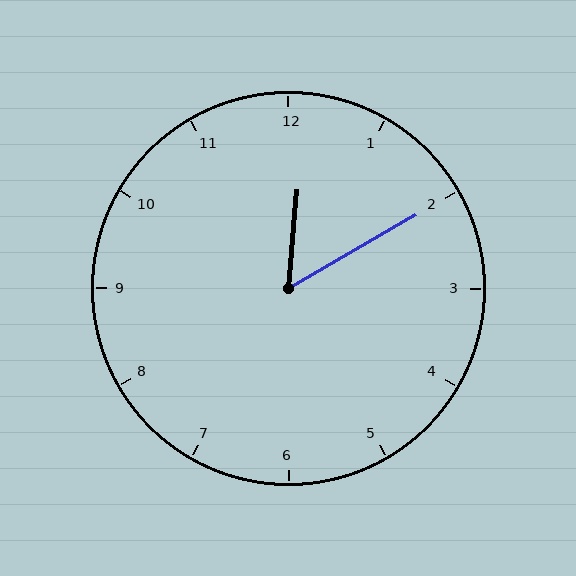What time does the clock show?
12:10.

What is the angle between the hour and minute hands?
Approximately 55 degrees.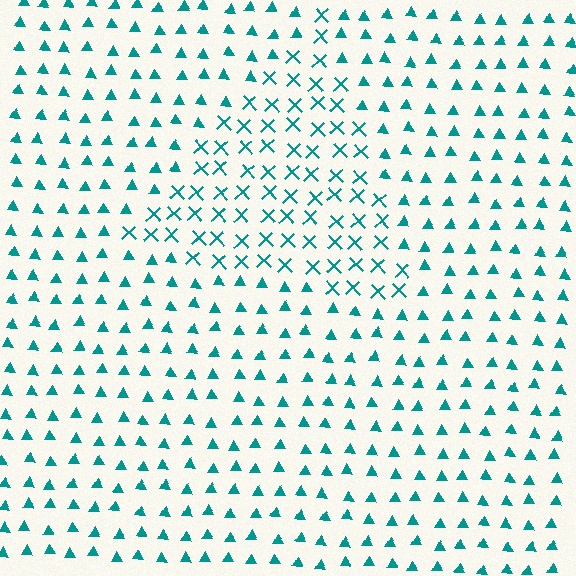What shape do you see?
I see a triangle.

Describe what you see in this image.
The image is filled with small teal elements arranged in a uniform grid. A triangle-shaped region contains X marks, while the surrounding area contains triangles. The boundary is defined purely by the change in element shape.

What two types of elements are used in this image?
The image uses X marks inside the triangle region and triangles outside it.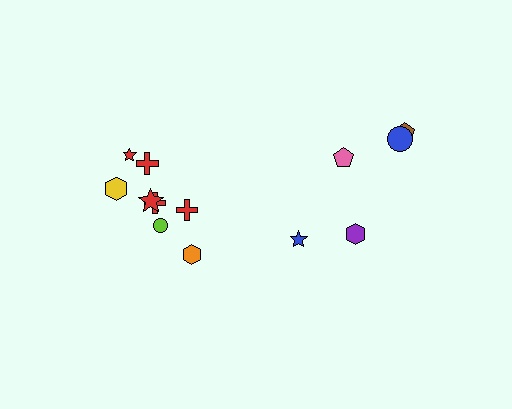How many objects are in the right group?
There are 5 objects.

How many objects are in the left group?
There are 8 objects.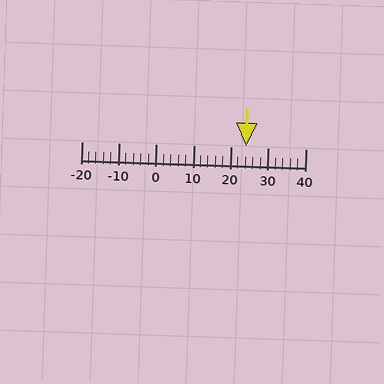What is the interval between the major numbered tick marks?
The major tick marks are spaced 10 units apart.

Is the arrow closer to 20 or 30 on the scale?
The arrow is closer to 20.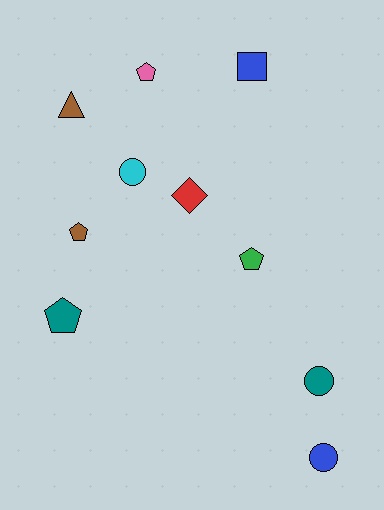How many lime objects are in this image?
There are no lime objects.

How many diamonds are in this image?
There is 1 diamond.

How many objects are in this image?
There are 10 objects.